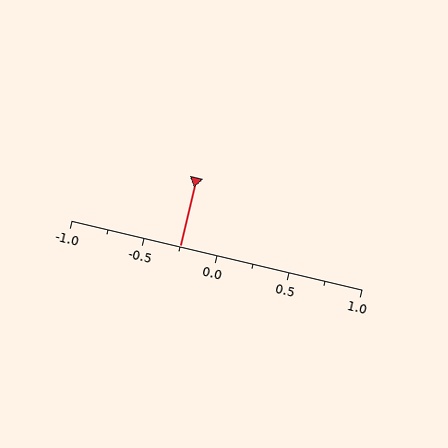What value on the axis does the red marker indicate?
The marker indicates approximately -0.25.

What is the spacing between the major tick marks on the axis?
The major ticks are spaced 0.5 apart.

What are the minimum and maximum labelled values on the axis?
The axis runs from -1.0 to 1.0.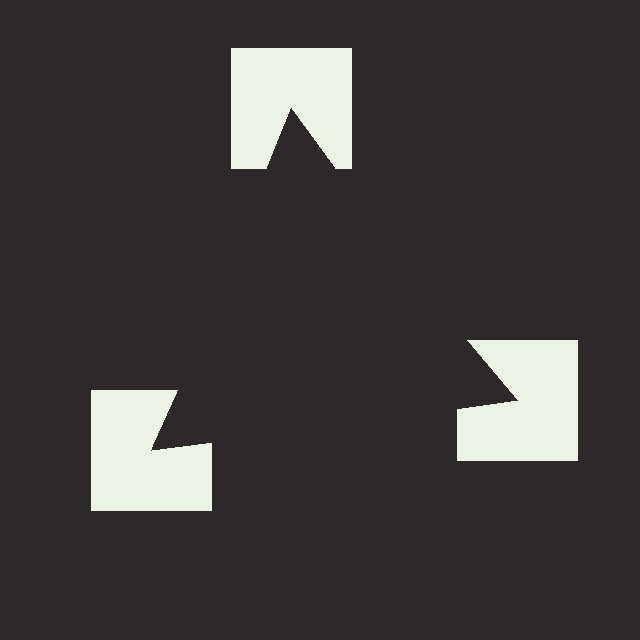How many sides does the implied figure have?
3 sides.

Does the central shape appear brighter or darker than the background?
It typically appears slightly darker than the background, even though no actual brightness change is drawn.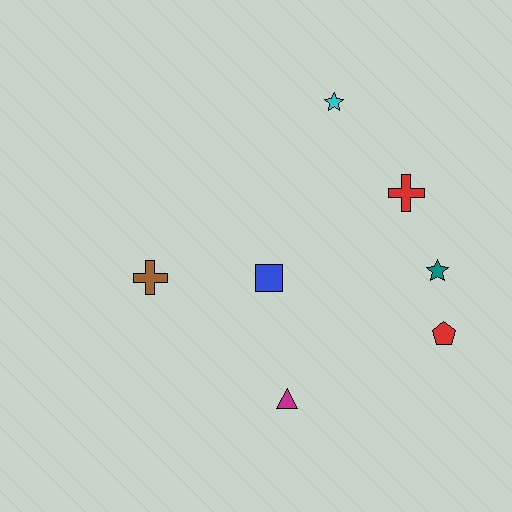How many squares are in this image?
There is 1 square.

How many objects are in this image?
There are 7 objects.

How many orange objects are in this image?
There are no orange objects.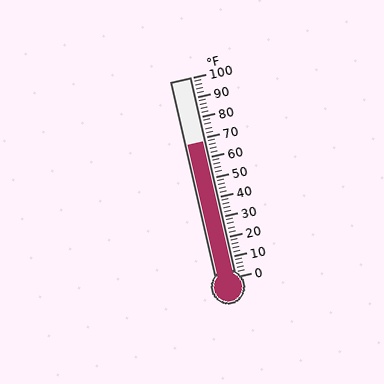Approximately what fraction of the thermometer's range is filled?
The thermometer is filled to approximately 70% of its range.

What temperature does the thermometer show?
The thermometer shows approximately 68°F.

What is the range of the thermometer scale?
The thermometer scale ranges from 0°F to 100°F.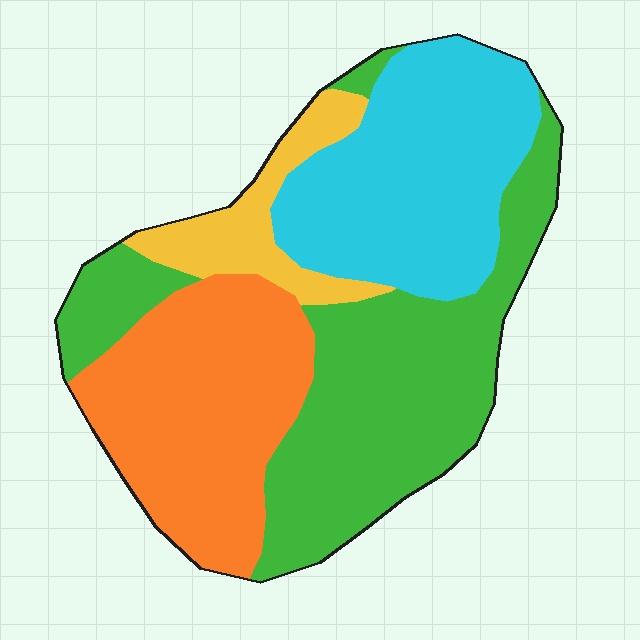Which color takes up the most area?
Green, at roughly 35%.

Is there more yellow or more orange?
Orange.